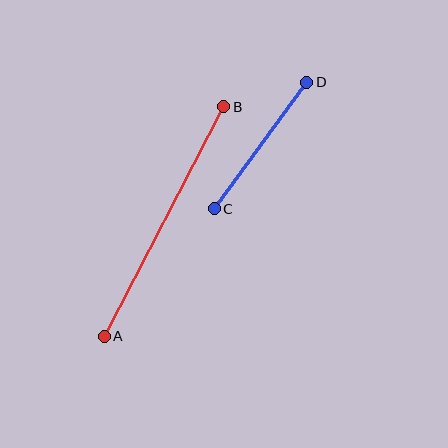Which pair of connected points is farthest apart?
Points A and B are farthest apart.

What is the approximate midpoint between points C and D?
The midpoint is at approximately (261, 145) pixels.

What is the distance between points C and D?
The distance is approximately 156 pixels.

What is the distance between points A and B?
The distance is approximately 259 pixels.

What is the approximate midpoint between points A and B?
The midpoint is at approximately (164, 222) pixels.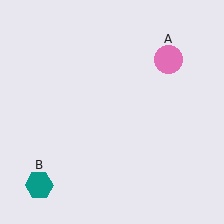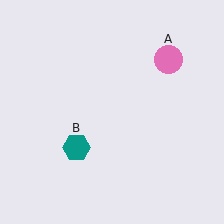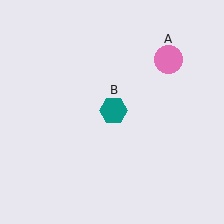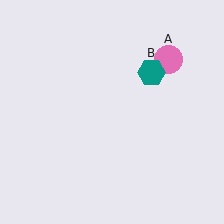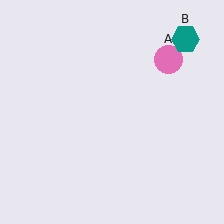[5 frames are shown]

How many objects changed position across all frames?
1 object changed position: teal hexagon (object B).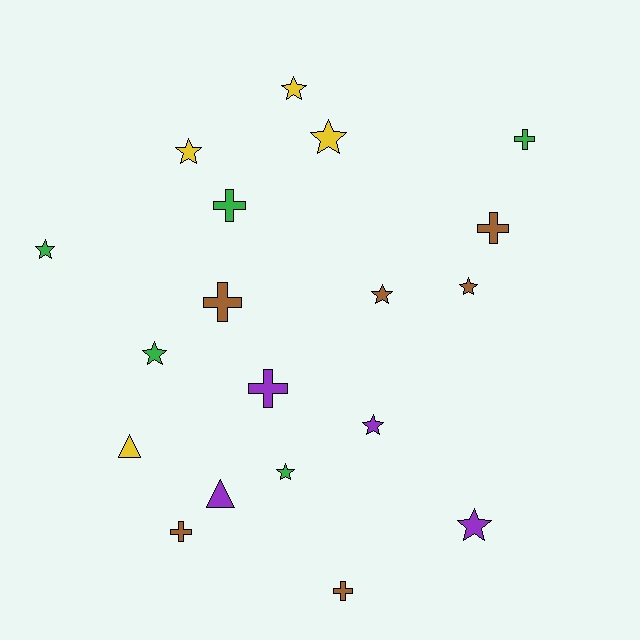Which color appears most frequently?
Brown, with 6 objects.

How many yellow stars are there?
There are 3 yellow stars.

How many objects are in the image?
There are 19 objects.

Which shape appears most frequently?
Star, with 10 objects.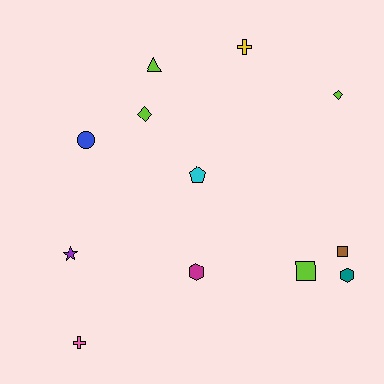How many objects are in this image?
There are 12 objects.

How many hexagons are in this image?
There are 2 hexagons.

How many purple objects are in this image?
There is 1 purple object.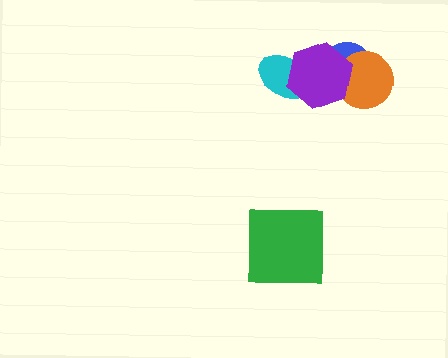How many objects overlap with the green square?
0 objects overlap with the green square.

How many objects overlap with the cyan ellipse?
1 object overlaps with the cyan ellipse.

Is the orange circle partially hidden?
Yes, it is partially covered by another shape.